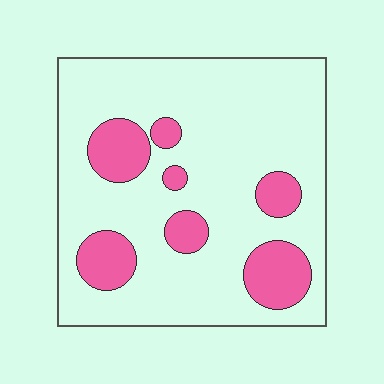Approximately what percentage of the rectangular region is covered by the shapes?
Approximately 20%.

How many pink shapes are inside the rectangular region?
7.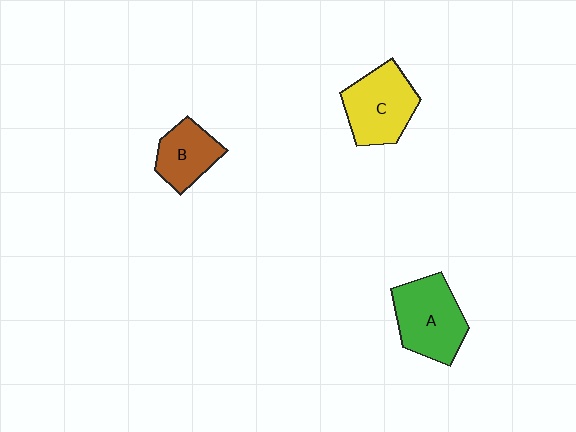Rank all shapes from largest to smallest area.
From largest to smallest: A (green), C (yellow), B (brown).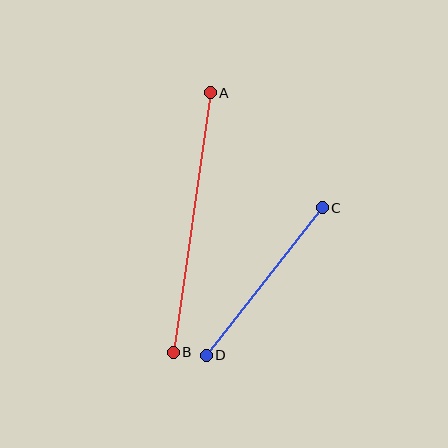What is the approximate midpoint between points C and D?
The midpoint is at approximately (264, 281) pixels.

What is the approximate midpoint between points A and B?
The midpoint is at approximately (192, 223) pixels.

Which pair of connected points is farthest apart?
Points A and B are farthest apart.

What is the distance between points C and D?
The distance is approximately 188 pixels.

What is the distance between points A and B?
The distance is approximately 262 pixels.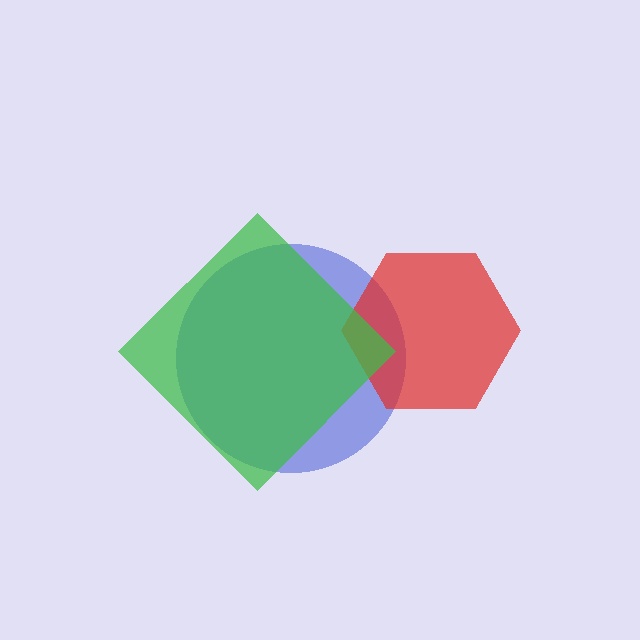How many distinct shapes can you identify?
There are 3 distinct shapes: a blue circle, a red hexagon, a green diamond.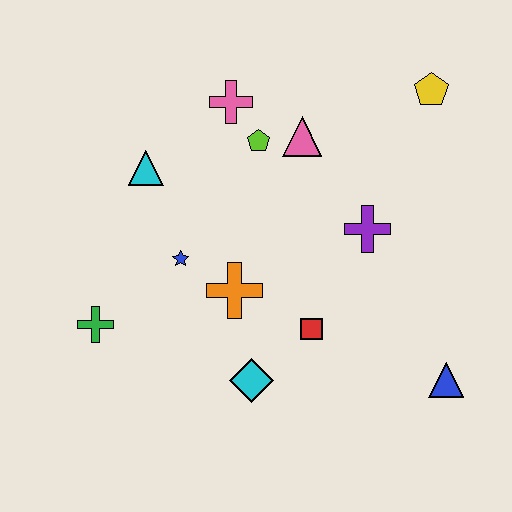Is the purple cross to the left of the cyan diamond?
No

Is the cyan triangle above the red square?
Yes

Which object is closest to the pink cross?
The lime pentagon is closest to the pink cross.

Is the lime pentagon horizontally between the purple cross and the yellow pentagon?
No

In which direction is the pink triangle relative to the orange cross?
The pink triangle is above the orange cross.